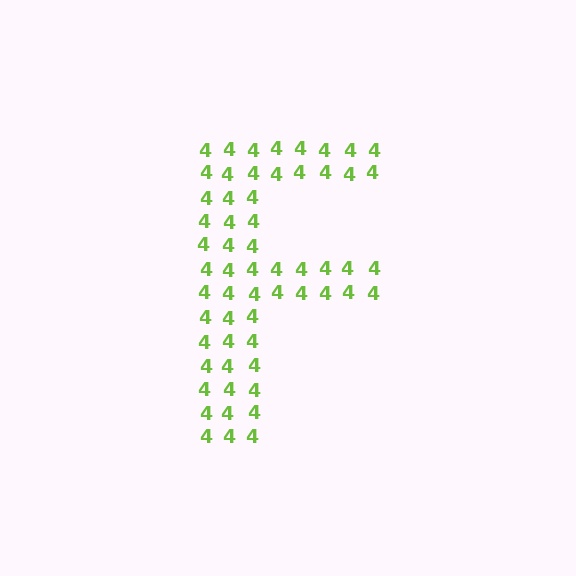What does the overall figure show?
The overall figure shows the letter F.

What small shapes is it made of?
It is made of small digit 4's.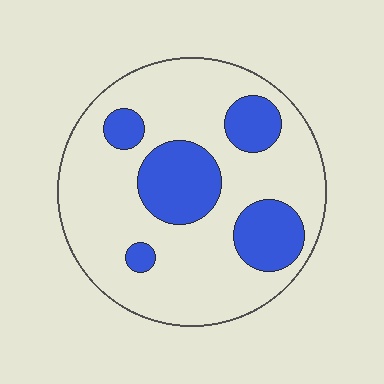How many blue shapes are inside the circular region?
5.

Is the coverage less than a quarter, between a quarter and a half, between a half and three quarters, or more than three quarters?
Between a quarter and a half.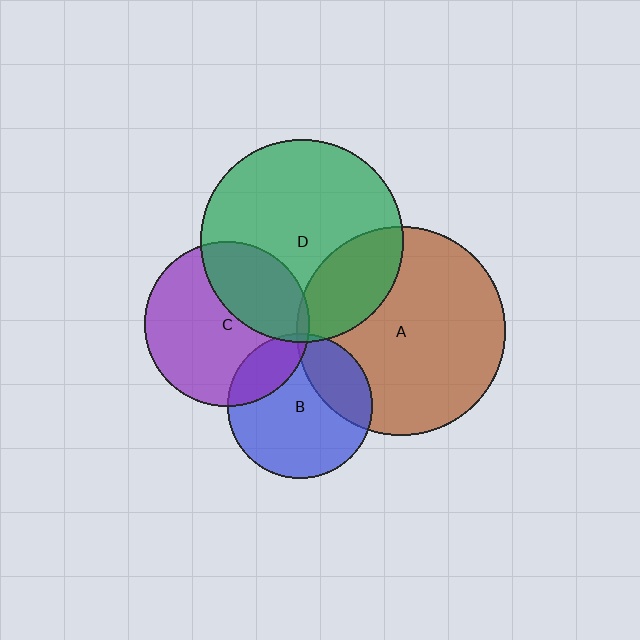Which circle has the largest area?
Circle A (brown).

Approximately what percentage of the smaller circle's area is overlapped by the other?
Approximately 5%.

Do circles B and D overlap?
Yes.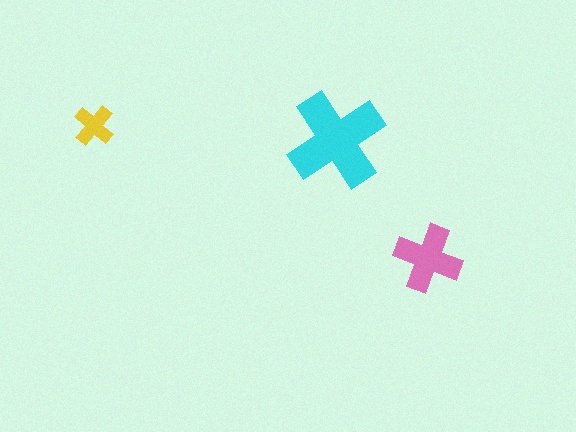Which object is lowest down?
The pink cross is bottommost.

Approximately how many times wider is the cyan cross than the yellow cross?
About 2.5 times wider.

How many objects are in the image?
There are 3 objects in the image.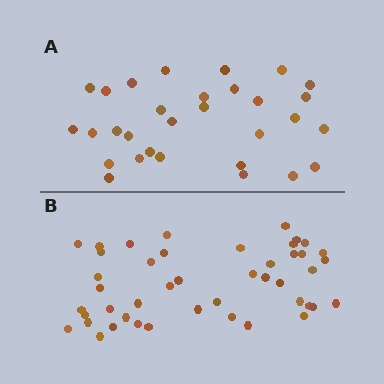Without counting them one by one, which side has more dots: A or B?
Region B (the bottom region) has more dots.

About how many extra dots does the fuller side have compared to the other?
Region B has approximately 15 more dots than region A.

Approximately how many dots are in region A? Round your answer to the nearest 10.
About 30 dots.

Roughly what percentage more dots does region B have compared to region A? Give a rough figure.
About 50% more.